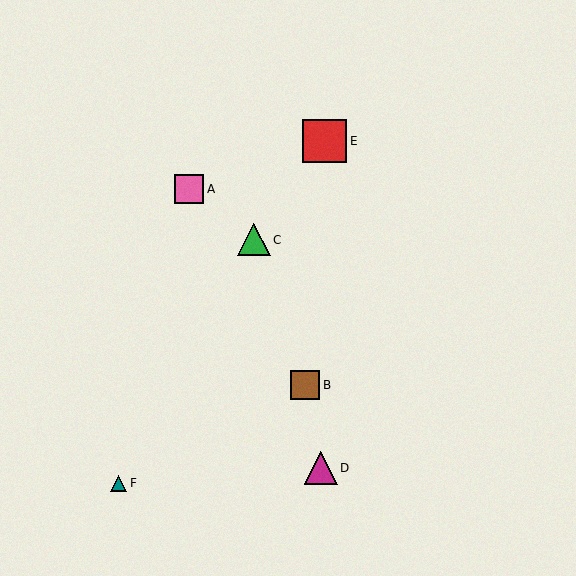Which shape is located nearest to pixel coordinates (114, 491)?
The teal triangle (labeled F) at (119, 483) is nearest to that location.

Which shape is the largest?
The red square (labeled E) is the largest.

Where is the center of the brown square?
The center of the brown square is at (305, 385).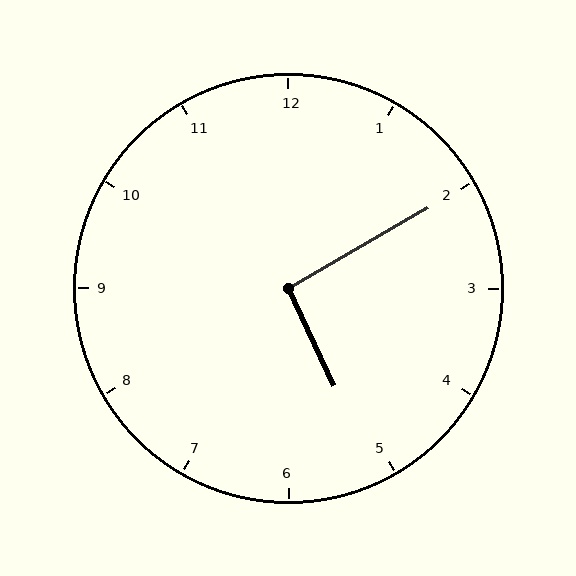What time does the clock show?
5:10.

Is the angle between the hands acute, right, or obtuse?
It is right.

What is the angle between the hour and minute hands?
Approximately 95 degrees.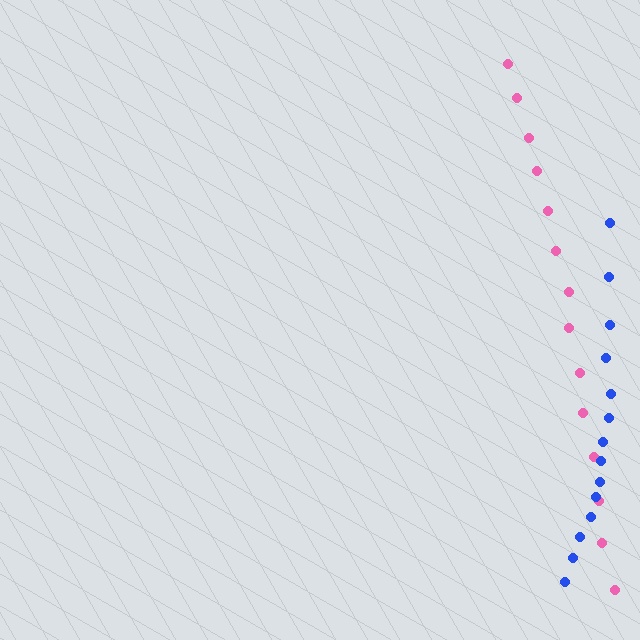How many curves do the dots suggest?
There are 2 distinct paths.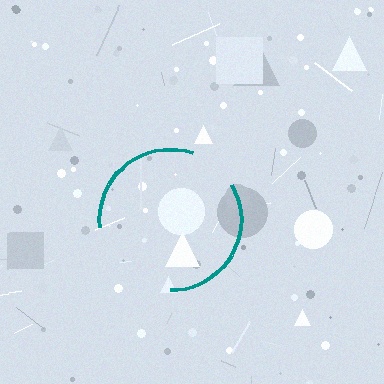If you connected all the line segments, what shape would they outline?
They would outline a circle.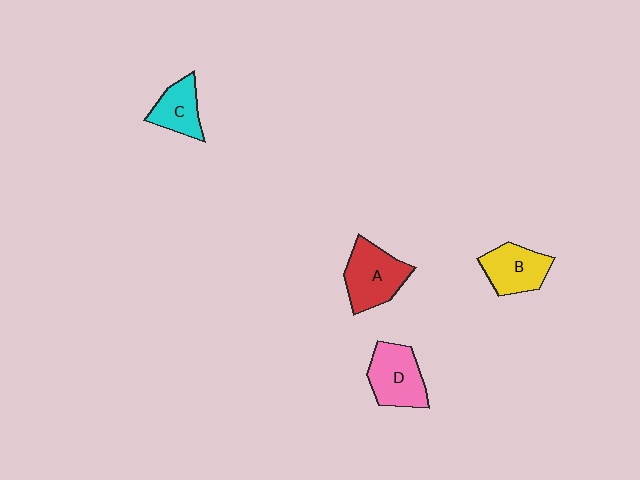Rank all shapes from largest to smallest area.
From largest to smallest: A (red), D (pink), B (yellow), C (cyan).